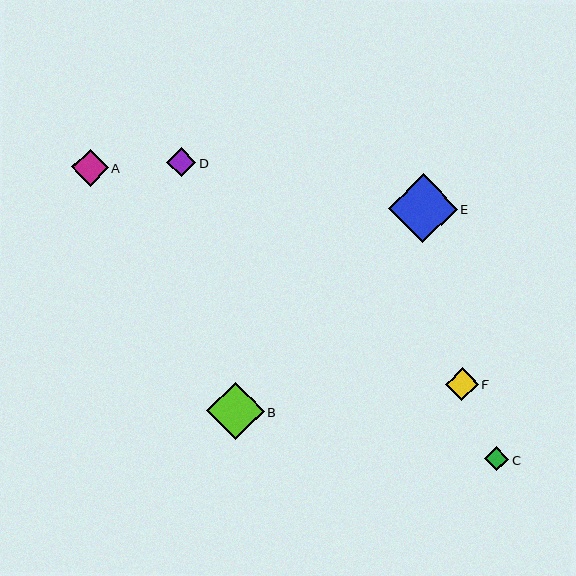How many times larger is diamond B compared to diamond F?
Diamond B is approximately 1.7 times the size of diamond F.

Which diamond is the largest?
Diamond E is the largest with a size of approximately 69 pixels.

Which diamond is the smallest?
Diamond C is the smallest with a size of approximately 25 pixels.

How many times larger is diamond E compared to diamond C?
Diamond E is approximately 2.8 times the size of diamond C.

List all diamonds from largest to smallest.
From largest to smallest: E, B, A, F, D, C.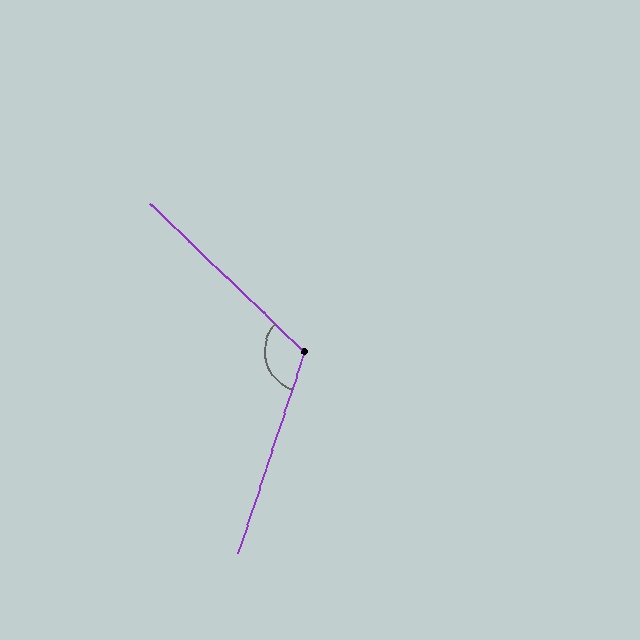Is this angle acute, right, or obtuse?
It is obtuse.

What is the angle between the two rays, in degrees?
Approximately 116 degrees.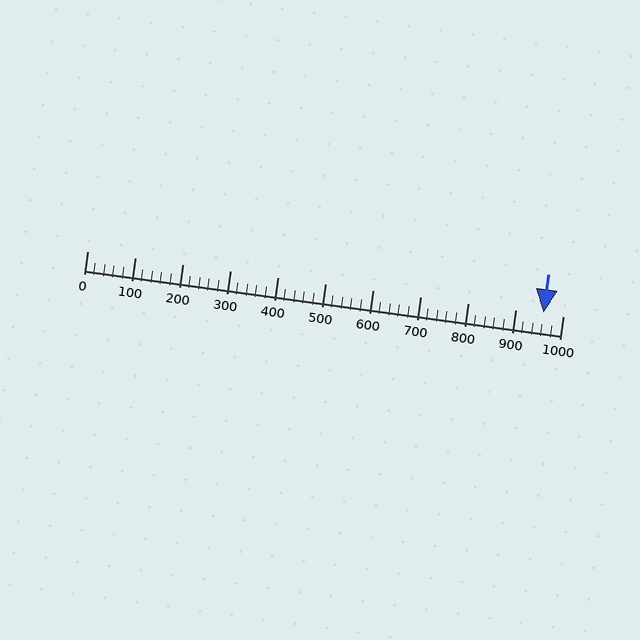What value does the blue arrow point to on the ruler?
The blue arrow points to approximately 958.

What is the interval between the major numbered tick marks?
The major tick marks are spaced 100 units apart.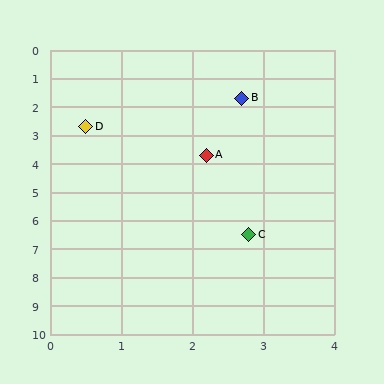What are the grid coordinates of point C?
Point C is at approximately (2.8, 6.5).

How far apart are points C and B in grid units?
Points C and B are about 4.8 grid units apart.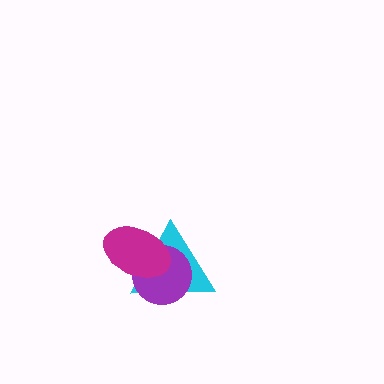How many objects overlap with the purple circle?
2 objects overlap with the purple circle.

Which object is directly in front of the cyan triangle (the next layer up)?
The purple circle is directly in front of the cyan triangle.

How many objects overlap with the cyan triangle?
2 objects overlap with the cyan triangle.